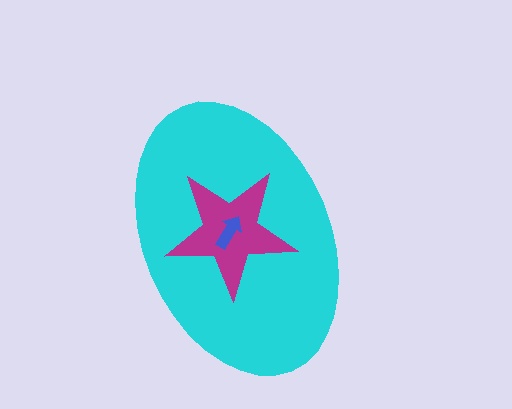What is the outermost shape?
The cyan ellipse.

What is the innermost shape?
The blue arrow.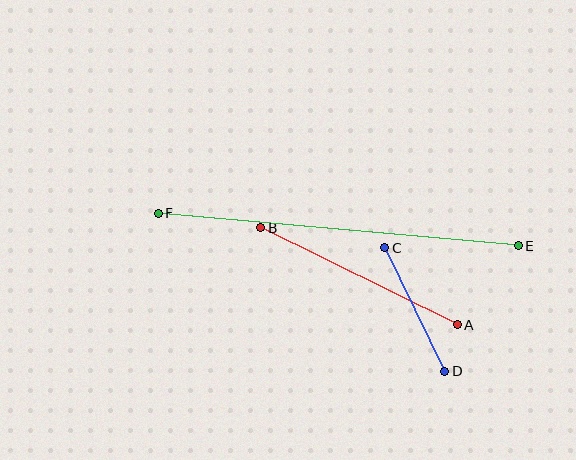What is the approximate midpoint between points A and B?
The midpoint is at approximately (359, 276) pixels.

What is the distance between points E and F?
The distance is approximately 361 pixels.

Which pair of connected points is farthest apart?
Points E and F are farthest apart.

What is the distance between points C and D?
The distance is approximately 137 pixels.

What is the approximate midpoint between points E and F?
The midpoint is at approximately (338, 229) pixels.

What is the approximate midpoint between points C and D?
The midpoint is at approximately (415, 309) pixels.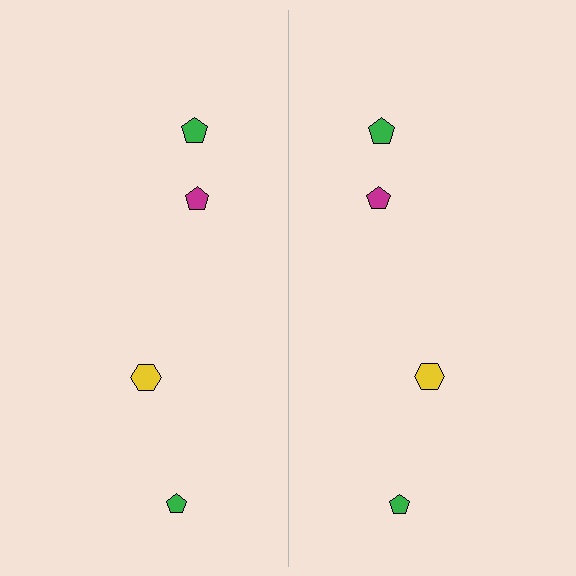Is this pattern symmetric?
Yes, this pattern has bilateral (reflection) symmetry.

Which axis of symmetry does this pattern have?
The pattern has a vertical axis of symmetry running through the center of the image.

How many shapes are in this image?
There are 8 shapes in this image.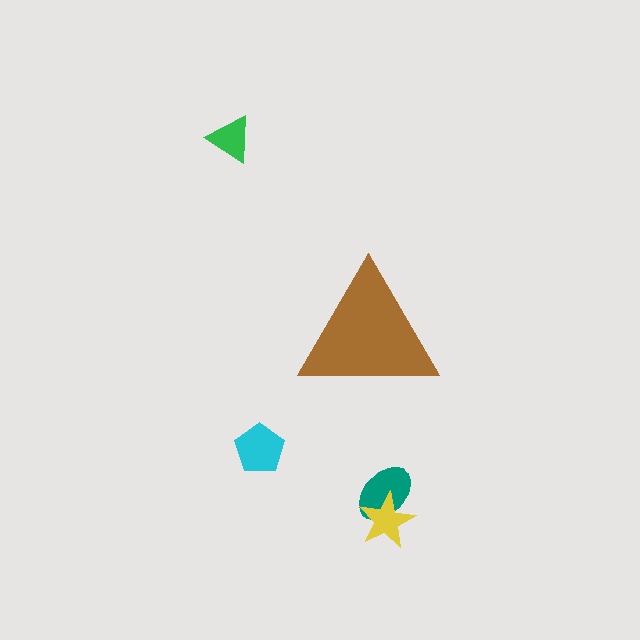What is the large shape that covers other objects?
A brown triangle.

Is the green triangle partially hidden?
No, the green triangle is fully visible.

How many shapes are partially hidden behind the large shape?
0 shapes are partially hidden.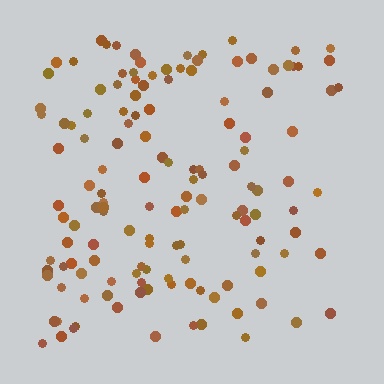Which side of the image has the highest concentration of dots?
The left.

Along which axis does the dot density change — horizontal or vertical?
Horizontal.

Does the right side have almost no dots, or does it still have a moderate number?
Still a moderate number, just noticeably fewer than the left.